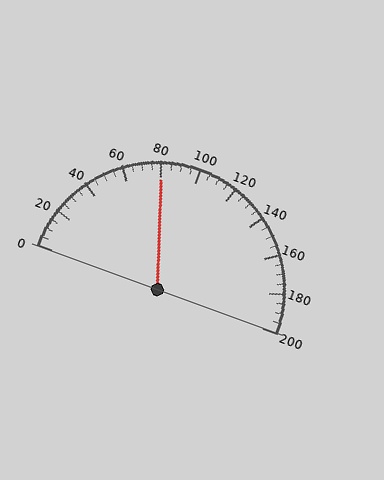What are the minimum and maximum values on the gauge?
The gauge ranges from 0 to 200.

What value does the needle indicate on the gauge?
The needle indicates approximately 80.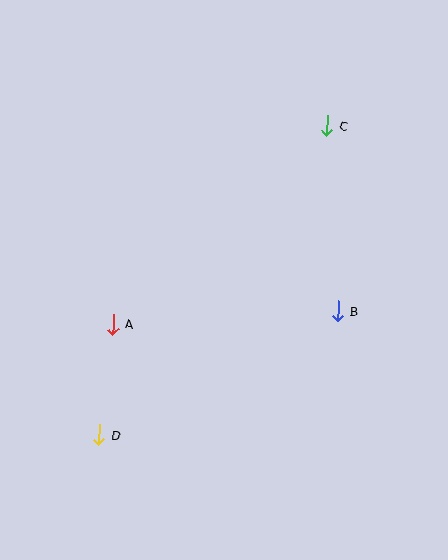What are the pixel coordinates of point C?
Point C is at (327, 126).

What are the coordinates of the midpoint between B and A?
The midpoint between B and A is at (226, 318).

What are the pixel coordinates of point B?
Point B is at (338, 311).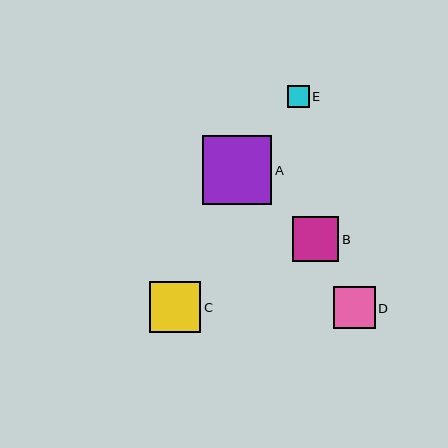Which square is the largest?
Square A is the largest with a size of approximately 69 pixels.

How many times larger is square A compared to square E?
Square A is approximately 3.2 times the size of square E.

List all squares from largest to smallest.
From largest to smallest: A, C, B, D, E.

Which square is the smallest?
Square E is the smallest with a size of approximately 22 pixels.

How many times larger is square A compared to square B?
Square A is approximately 1.5 times the size of square B.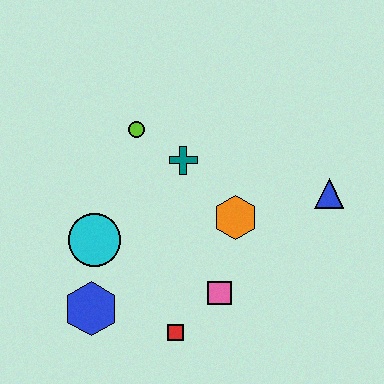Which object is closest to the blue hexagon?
The cyan circle is closest to the blue hexagon.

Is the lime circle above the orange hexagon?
Yes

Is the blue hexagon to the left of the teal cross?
Yes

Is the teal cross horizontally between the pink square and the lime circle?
Yes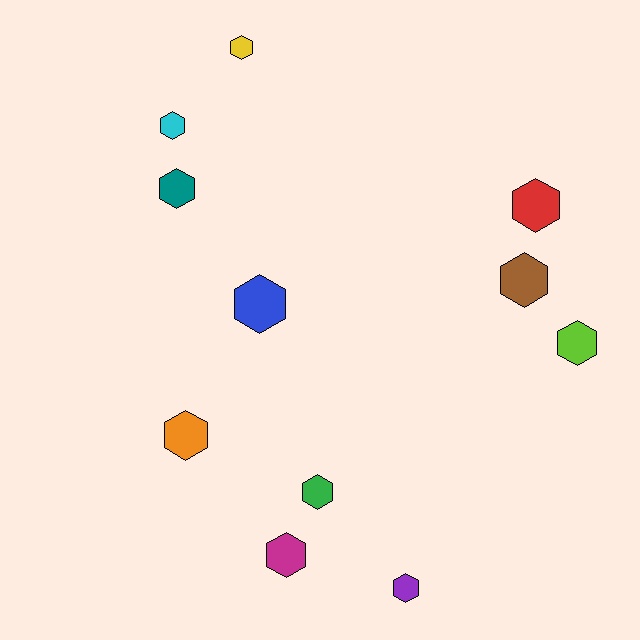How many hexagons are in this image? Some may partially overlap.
There are 11 hexagons.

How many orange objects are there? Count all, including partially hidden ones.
There is 1 orange object.